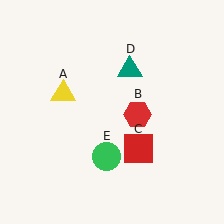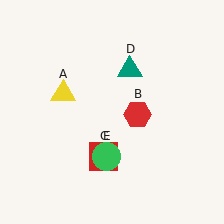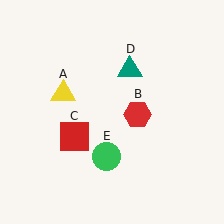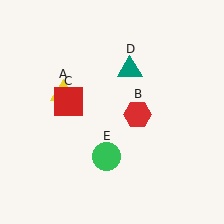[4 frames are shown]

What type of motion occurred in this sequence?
The red square (object C) rotated clockwise around the center of the scene.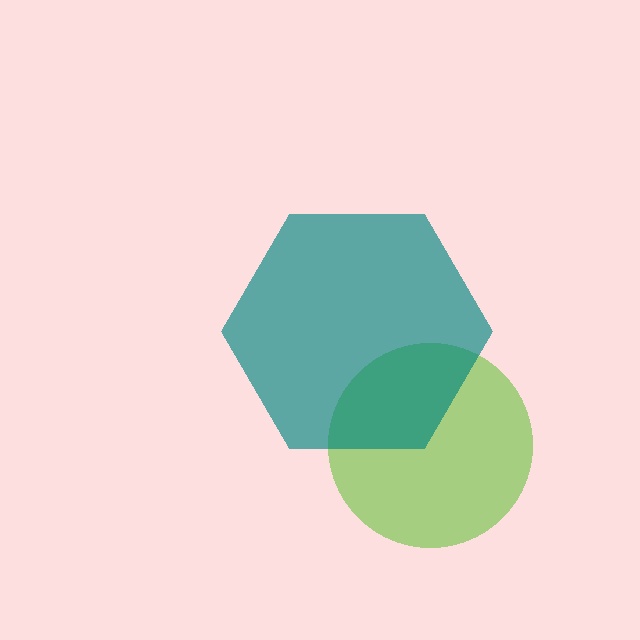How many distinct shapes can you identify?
There are 2 distinct shapes: a lime circle, a teal hexagon.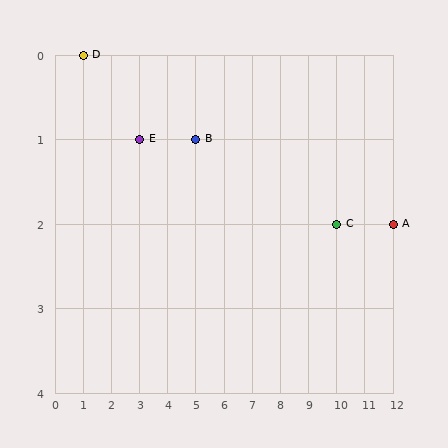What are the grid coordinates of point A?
Point A is at grid coordinates (12, 2).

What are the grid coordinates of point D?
Point D is at grid coordinates (1, 0).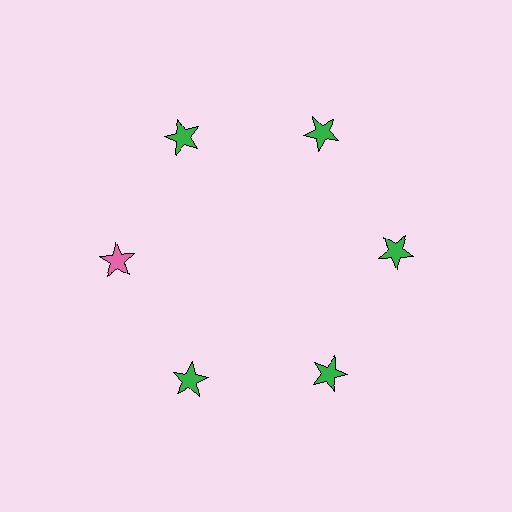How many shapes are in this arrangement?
There are 6 shapes arranged in a ring pattern.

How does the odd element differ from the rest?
It has a different color: pink instead of green.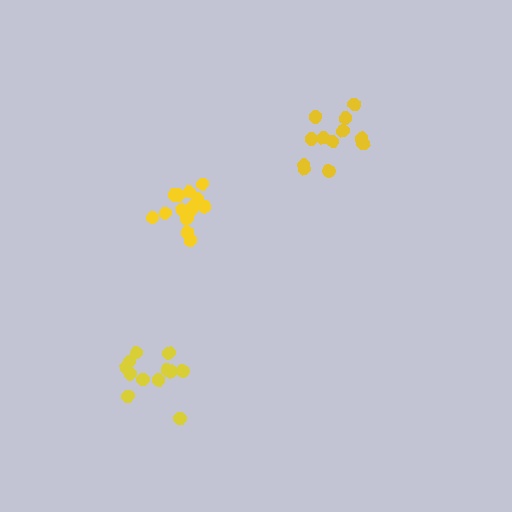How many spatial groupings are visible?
There are 3 spatial groupings.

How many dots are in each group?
Group 1: 12 dots, Group 2: 14 dots, Group 3: 12 dots (38 total).